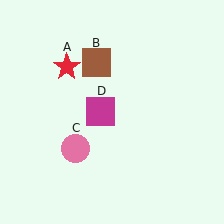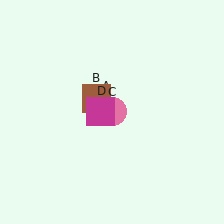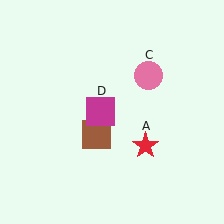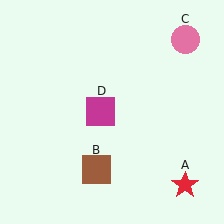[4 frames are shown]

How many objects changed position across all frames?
3 objects changed position: red star (object A), brown square (object B), pink circle (object C).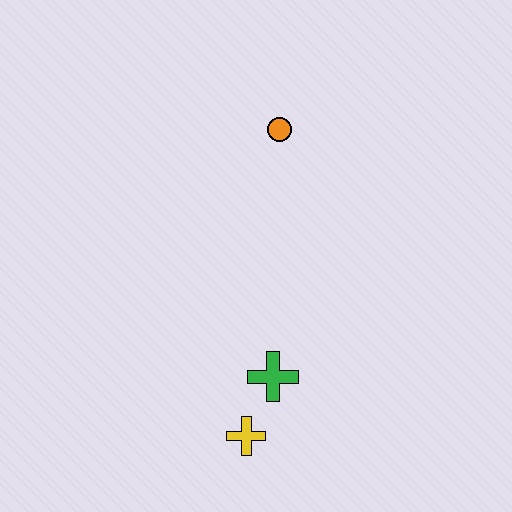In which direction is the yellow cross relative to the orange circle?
The yellow cross is below the orange circle.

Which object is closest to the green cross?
The yellow cross is closest to the green cross.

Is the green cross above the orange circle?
No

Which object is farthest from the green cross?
The orange circle is farthest from the green cross.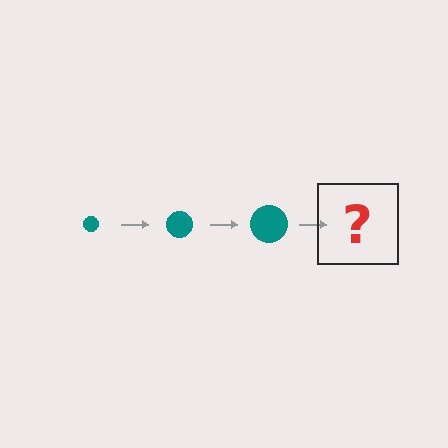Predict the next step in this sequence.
The next step is a teal circle, larger than the previous one.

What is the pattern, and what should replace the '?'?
The pattern is that the circle gets progressively larger each step. The '?' should be a teal circle, larger than the previous one.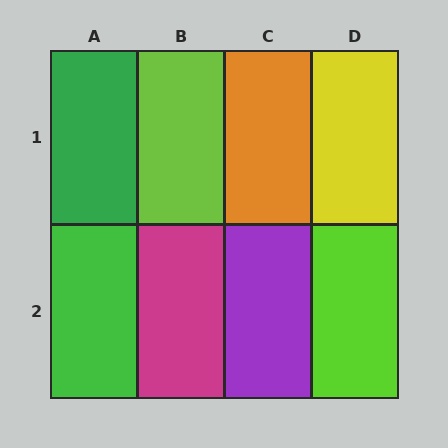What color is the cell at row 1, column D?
Yellow.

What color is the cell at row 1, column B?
Lime.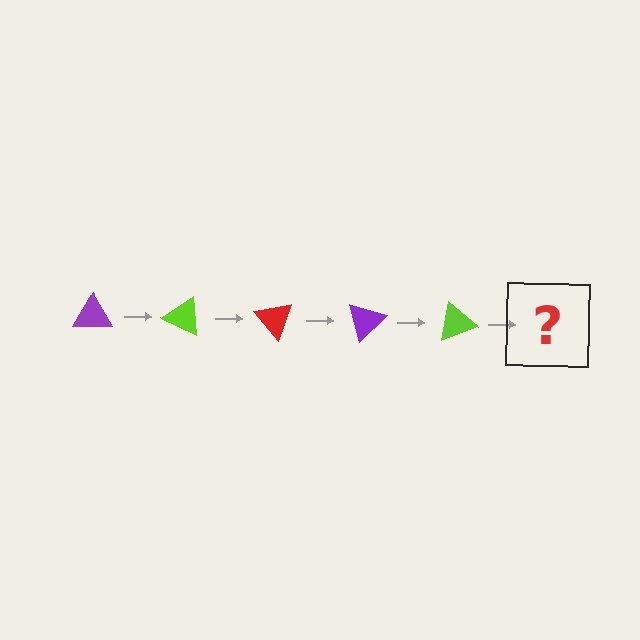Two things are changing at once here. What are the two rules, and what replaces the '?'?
The two rules are that it rotates 25 degrees each step and the color cycles through purple, lime, and red. The '?' should be a red triangle, rotated 125 degrees from the start.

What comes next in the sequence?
The next element should be a red triangle, rotated 125 degrees from the start.